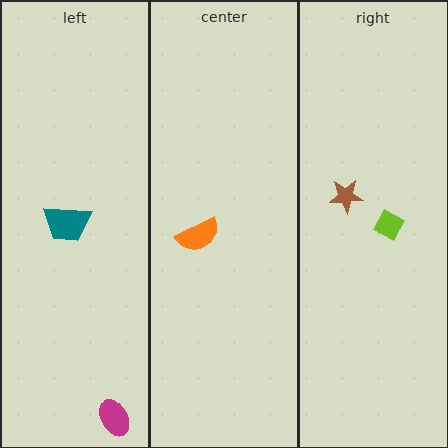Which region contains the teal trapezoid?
The left region.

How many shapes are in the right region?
2.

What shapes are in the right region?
The brown star, the lime diamond.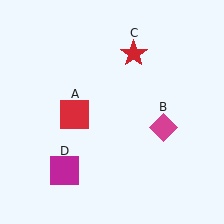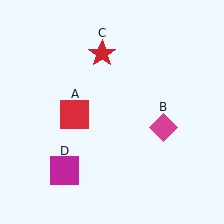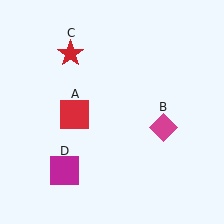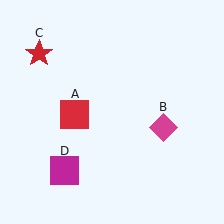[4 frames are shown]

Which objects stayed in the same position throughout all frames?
Red square (object A) and magenta diamond (object B) and magenta square (object D) remained stationary.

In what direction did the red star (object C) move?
The red star (object C) moved left.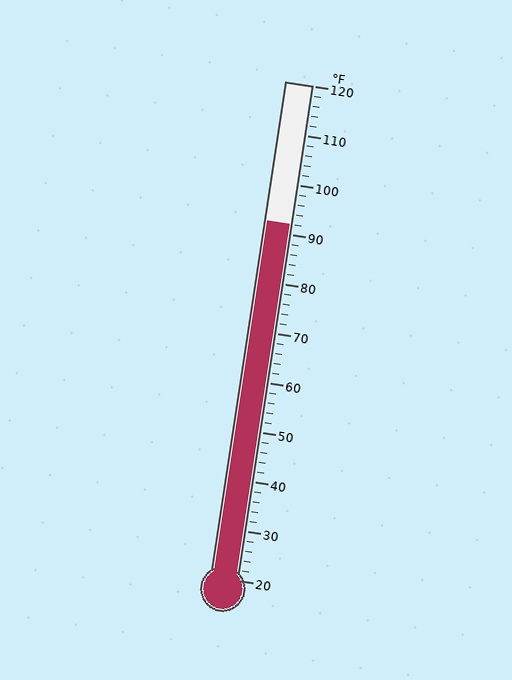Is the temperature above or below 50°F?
The temperature is above 50°F.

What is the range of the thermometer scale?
The thermometer scale ranges from 20°F to 120°F.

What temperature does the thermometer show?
The thermometer shows approximately 92°F.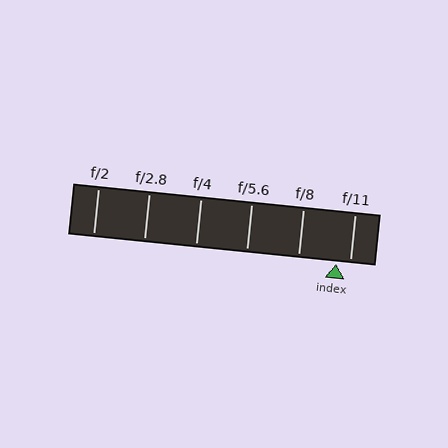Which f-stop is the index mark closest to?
The index mark is closest to f/11.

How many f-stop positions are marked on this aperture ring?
There are 6 f-stop positions marked.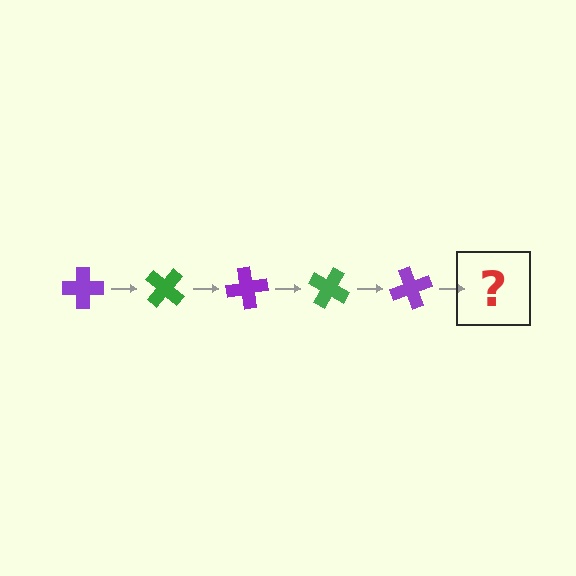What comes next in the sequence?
The next element should be a green cross, rotated 200 degrees from the start.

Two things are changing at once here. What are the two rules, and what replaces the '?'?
The two rules are that it rotates 40 degrees each step and the color cycles through purple and green. The '?' should be a green cross, rotated 200 degrees from the start.